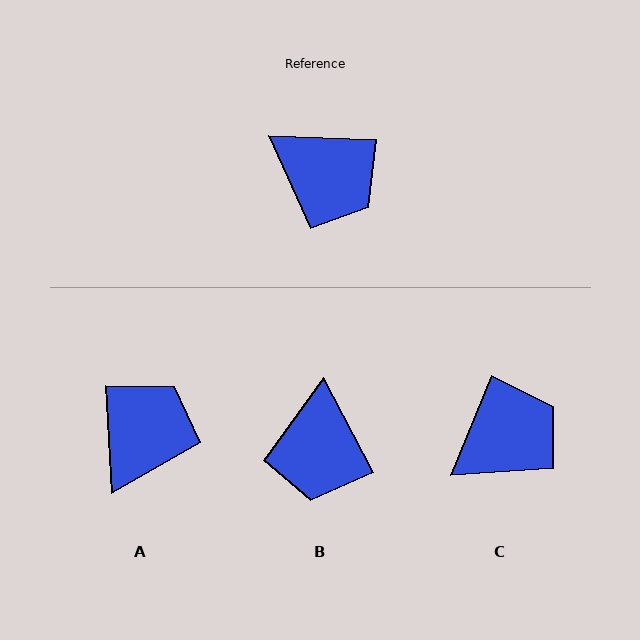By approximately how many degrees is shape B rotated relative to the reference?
Approximately 60 degrees clockwise.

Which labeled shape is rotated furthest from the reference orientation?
A, about 96 degrees away.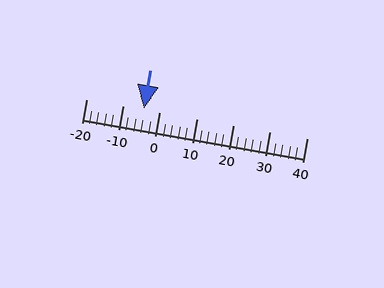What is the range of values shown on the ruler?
The ruler shows values from -20 to 40.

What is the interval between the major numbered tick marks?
The major tick marks are spaced 10 units apart.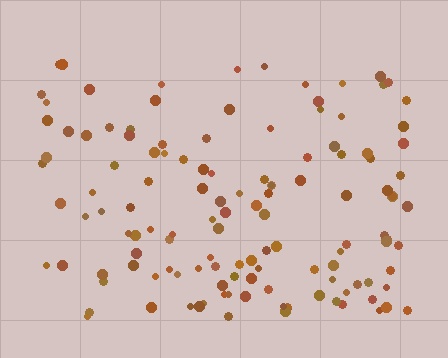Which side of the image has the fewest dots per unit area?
The top.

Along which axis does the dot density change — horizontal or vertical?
Vertical.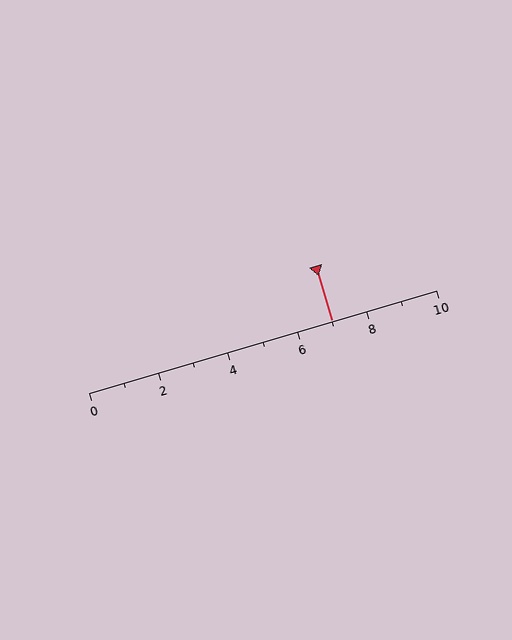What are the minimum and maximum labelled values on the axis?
The axis runs from 0 to 10.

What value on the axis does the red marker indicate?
The marker indicates approximately 7.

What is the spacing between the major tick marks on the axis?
The major ticks are spaced 2 apart.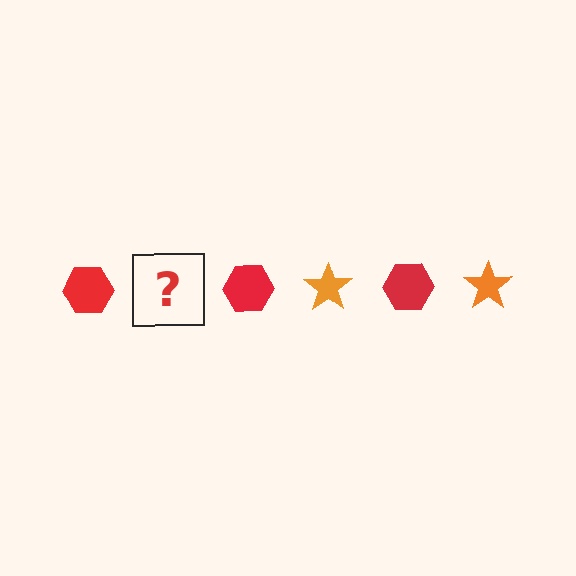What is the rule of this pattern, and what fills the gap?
The rule is that the pattern alternates between red hexagon and orange star. The gap should be filled with an orange star.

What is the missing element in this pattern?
The missing element is an orange star.